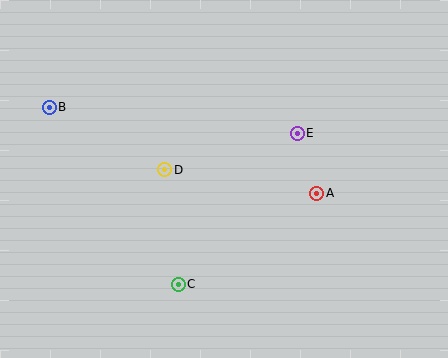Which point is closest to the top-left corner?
Point B is closest to the top-left corner.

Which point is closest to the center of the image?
Point D at (165, 170) is closest to the center.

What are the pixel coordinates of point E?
Point E is at (297, 133).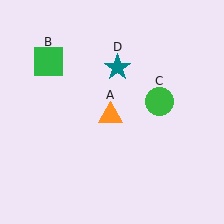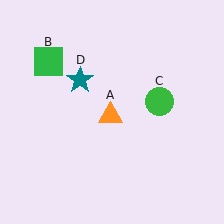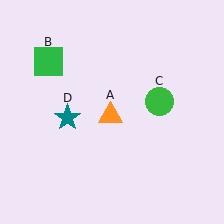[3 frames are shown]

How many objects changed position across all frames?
1 object changed position: teal star (object D).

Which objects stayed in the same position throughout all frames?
Orange triangle (object A) and green square (object B) and green circle (object C) remained stationary.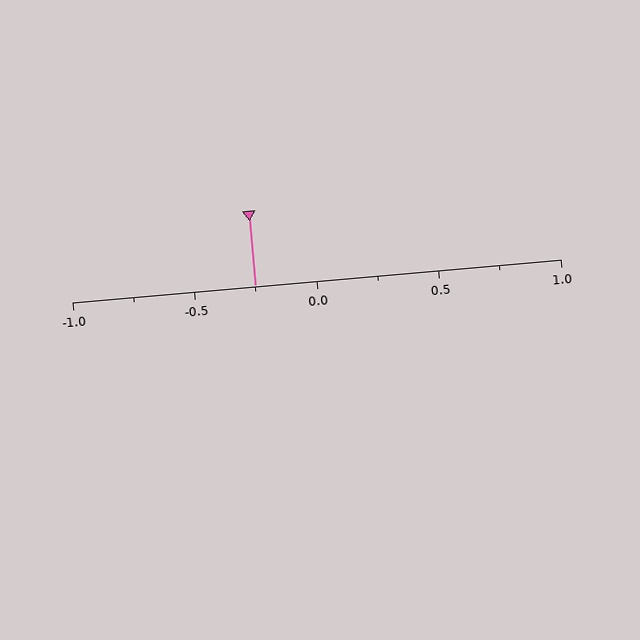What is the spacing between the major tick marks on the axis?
The major ticks are spaced 0.5 apart.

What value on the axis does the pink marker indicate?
The marker indicates approximately -0.25.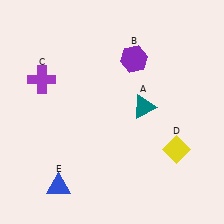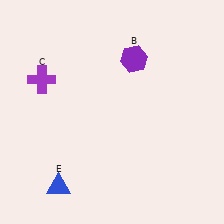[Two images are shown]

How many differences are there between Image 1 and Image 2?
There are 2 differences between the two images.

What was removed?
The teal triangle (A), the yellow diamond (D) were removed in Image 2.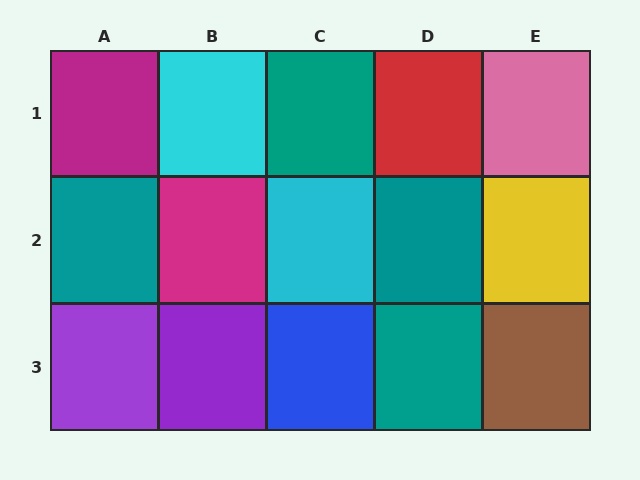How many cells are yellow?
1 cell is yellow.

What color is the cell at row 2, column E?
Yellow.